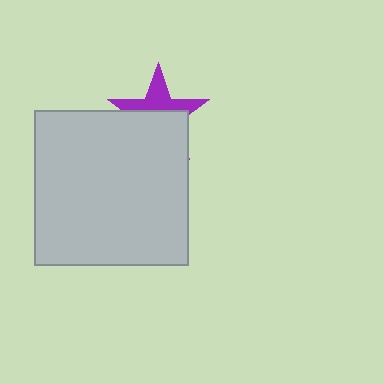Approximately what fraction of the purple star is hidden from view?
Roughly 59% of the purple star is hidden behind the light gray square.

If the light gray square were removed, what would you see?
You would see the complete purple star.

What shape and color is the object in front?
The object in front is a light gray square.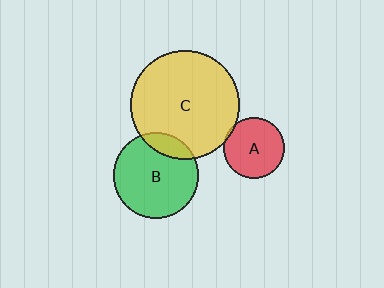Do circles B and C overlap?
Yes.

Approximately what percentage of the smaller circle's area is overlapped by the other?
Approximately 15%.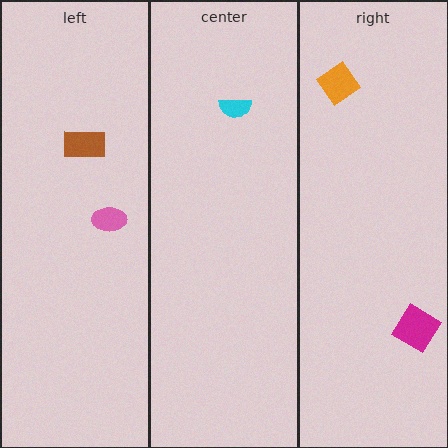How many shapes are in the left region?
2.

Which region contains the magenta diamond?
The right region.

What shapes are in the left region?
The pink ellipse, the brown rectangle.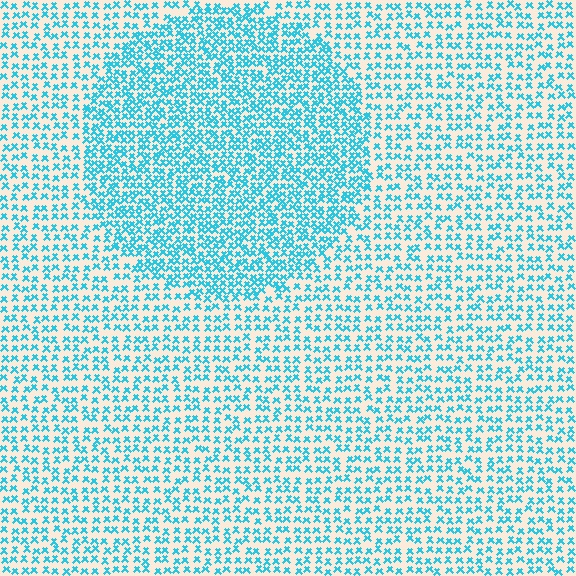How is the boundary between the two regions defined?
The boundary is defined by a change in element density (approximately 1.8x ratio). All elements are the same color, size, and shape.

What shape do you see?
I see a circle.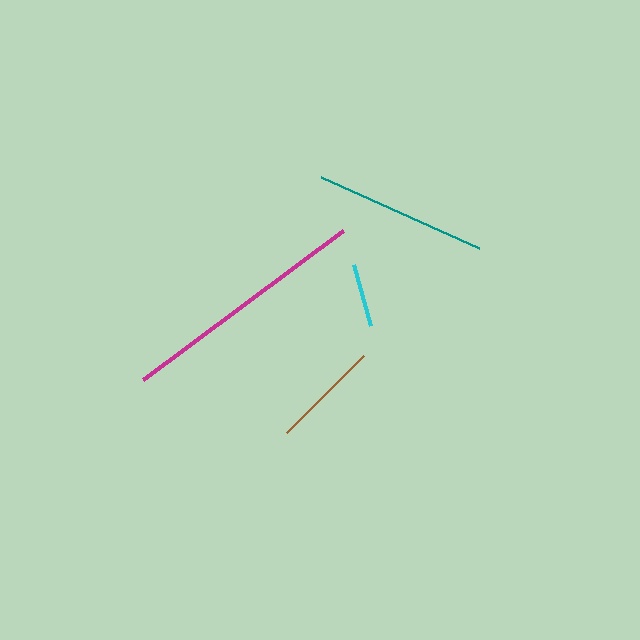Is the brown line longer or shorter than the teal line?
The teal line is longer than the brown line.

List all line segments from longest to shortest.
From longest to shortest: magenta, teal, brown, cyan.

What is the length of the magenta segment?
The magenta segment is approximately 250 pixels long.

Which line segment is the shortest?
The cyan line is the shortest at approximately 64 pixels.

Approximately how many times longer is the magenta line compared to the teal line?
The magenta line is approximately 1.4 times the length of the teal line.